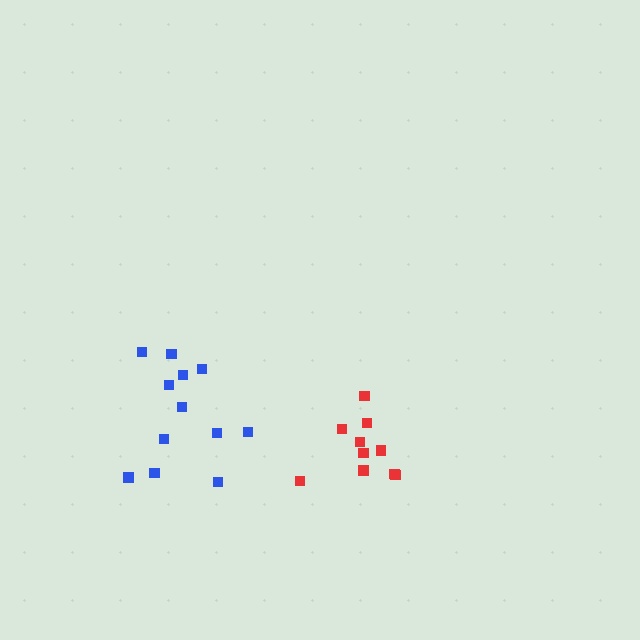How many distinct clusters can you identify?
There are 2 distinct clusters.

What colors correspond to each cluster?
The clusters are colored: red, blue.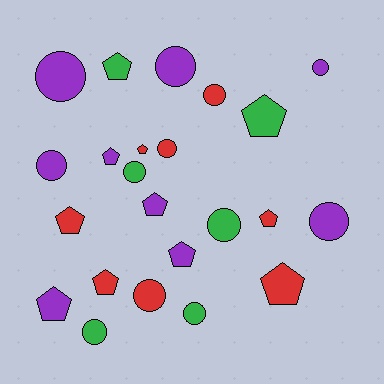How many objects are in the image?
There are 23 objects.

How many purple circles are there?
There are 5 purple circles.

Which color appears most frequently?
Purple, with 9 objects.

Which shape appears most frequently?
Circle, with 12 objects.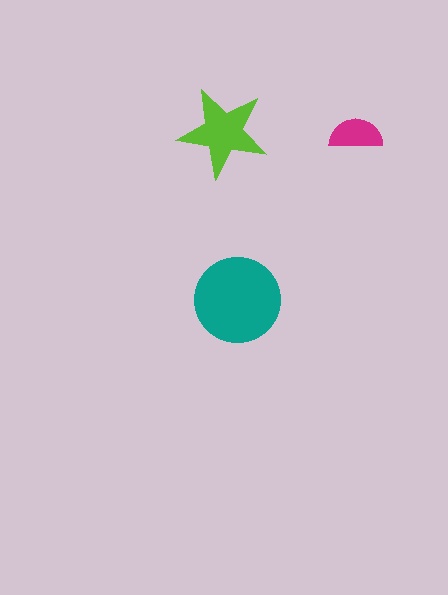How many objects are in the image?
There are 3 objects in the image.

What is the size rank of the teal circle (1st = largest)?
1st.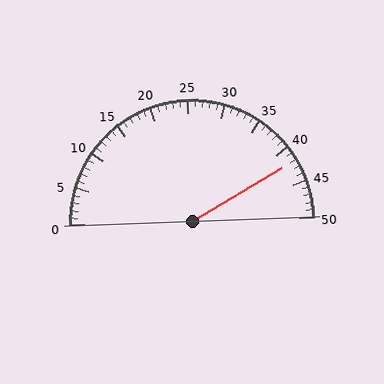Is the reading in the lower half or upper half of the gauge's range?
The reading is in the upper half of the range (0 to 50).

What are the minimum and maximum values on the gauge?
The gauge ranges from 0 to 50.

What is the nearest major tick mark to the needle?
The nearest major tick mark is 40.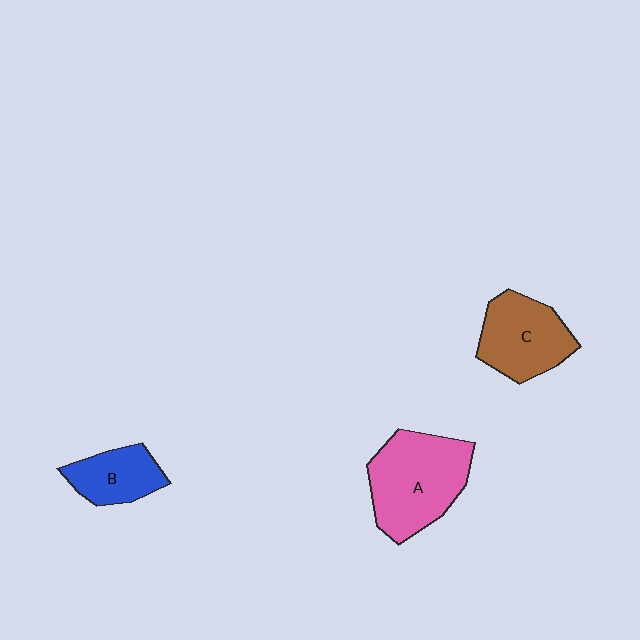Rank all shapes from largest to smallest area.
From largest to smallest: A (pink), C (brown), B (blue).